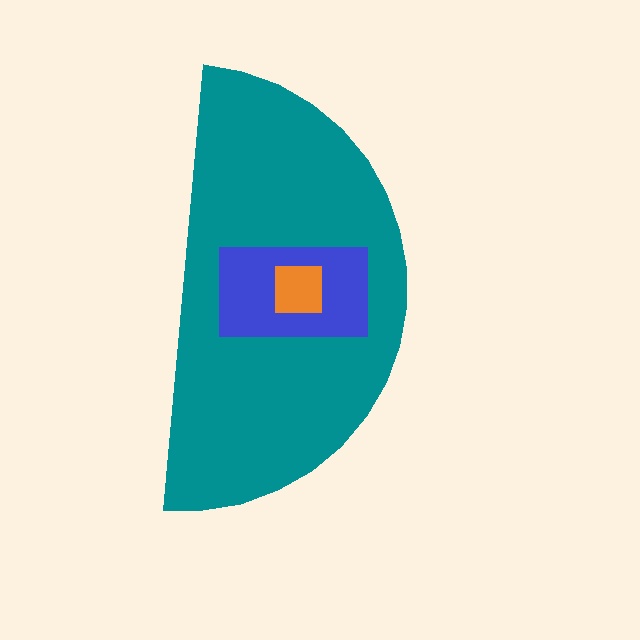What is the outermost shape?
The teal semicircle.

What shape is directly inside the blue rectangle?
The orange square.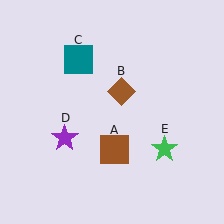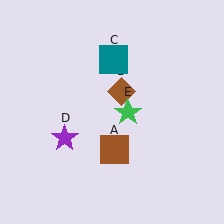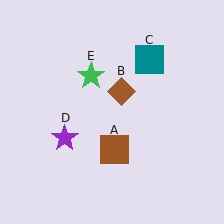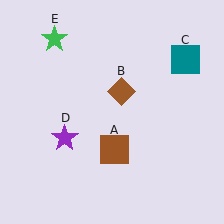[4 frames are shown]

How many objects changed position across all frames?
2 objects changed position: teal square (object C), green star (object E).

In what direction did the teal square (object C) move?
The teal square (object C) moved right.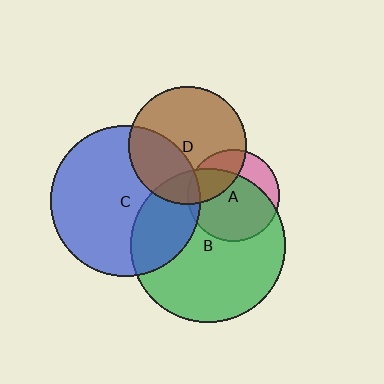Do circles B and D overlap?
Yes.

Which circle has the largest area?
Circle B (green).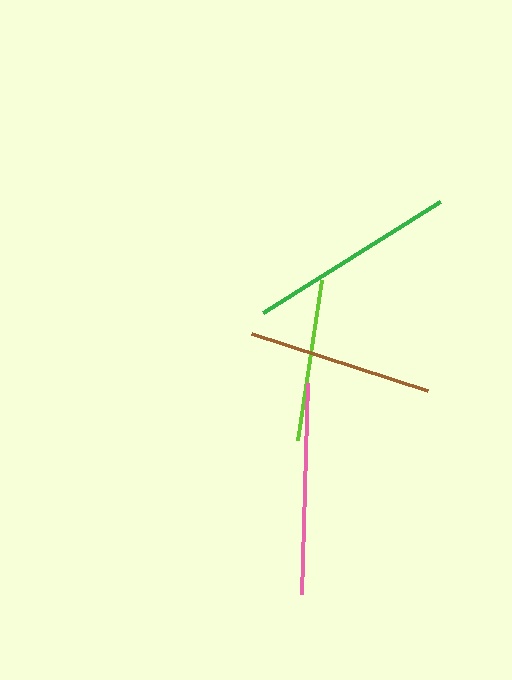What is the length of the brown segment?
The brown segment is approximately 185 pixels long.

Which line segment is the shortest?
The lime line is the shortest at approximately 162 pixels.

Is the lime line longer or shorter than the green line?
The green line is longer than the lime line.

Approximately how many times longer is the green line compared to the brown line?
The green line is approximately 1.1 times the length of the brown line.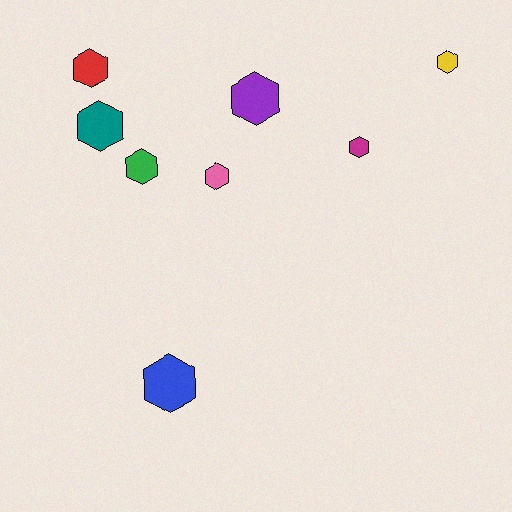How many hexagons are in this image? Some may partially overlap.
There are 8 hexagons.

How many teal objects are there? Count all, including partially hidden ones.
There is 1 teal object.